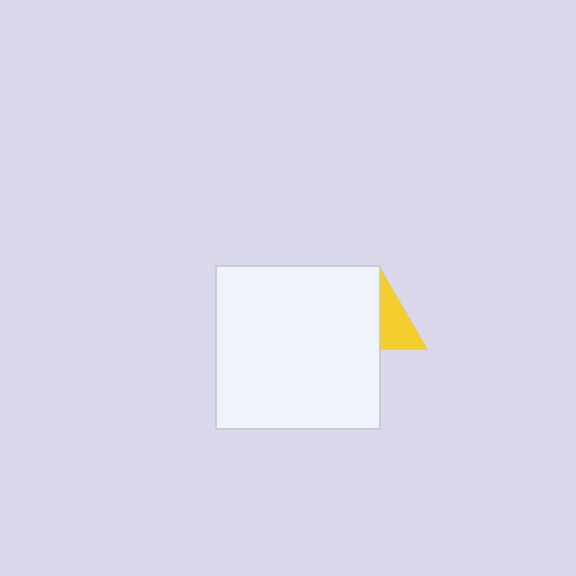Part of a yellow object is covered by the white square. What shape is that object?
It is a triangle.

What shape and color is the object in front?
The object in front is a white square.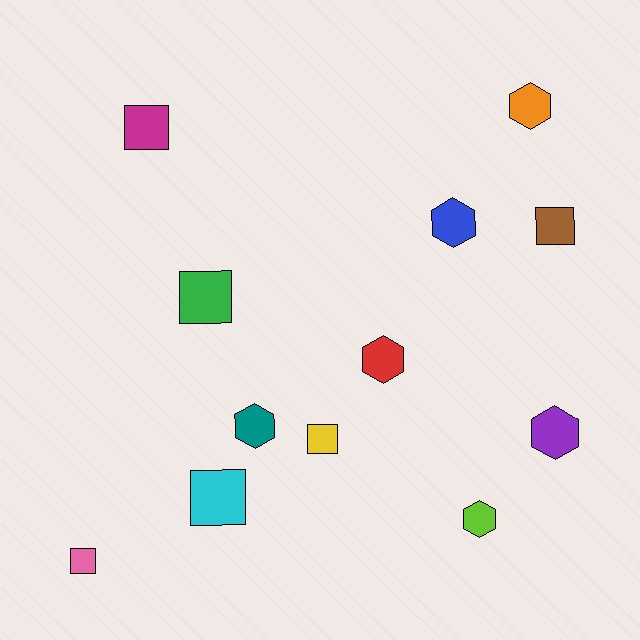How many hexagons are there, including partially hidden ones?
There are 6 hexagons.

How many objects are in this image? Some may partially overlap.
There are 12 objects.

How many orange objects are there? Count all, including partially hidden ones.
There is 1 orange object.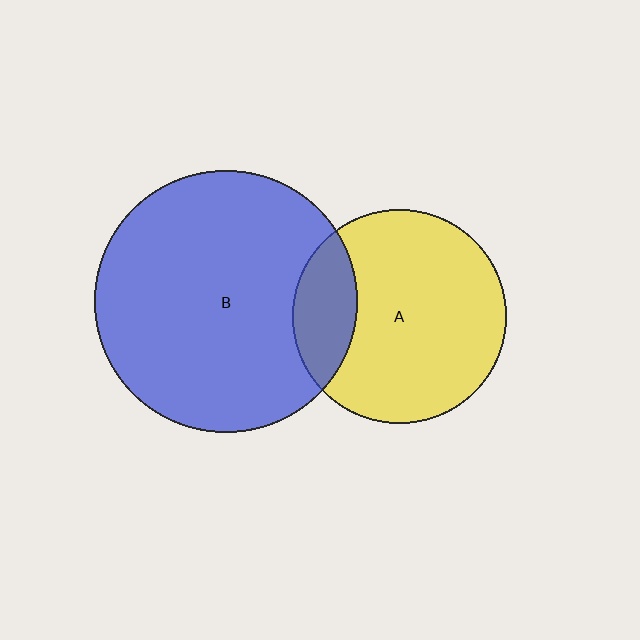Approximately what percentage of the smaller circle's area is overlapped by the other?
Approximately 20%.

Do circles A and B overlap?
Yes.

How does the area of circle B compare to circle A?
Approximately 1.5 times.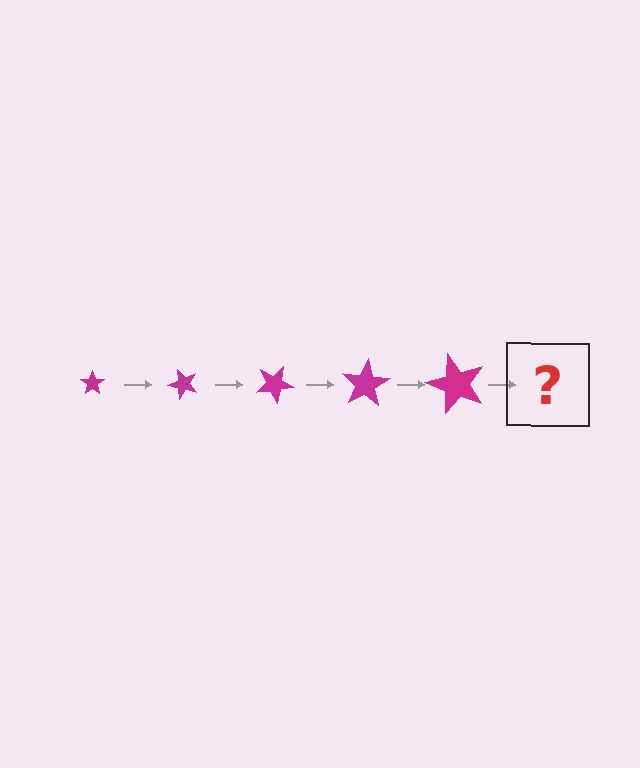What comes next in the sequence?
The next element should be a star, larger than the previous one and rotated 250 degrees from the start.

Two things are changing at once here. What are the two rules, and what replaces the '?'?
The two rules are that the star grows larger each step and it rotates 50 degrees each step. The '?' should be a star, larger than the previous one and rotated 250 degrees from the start.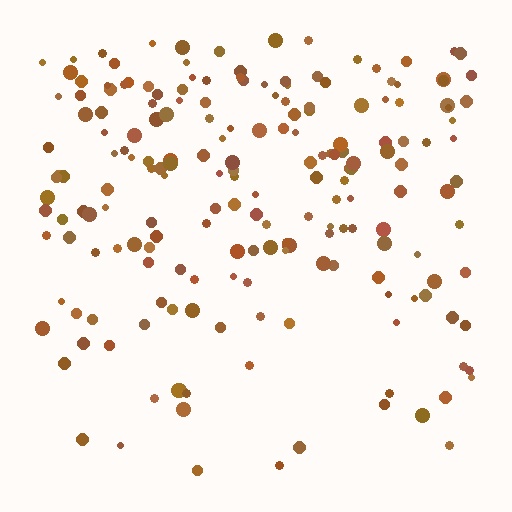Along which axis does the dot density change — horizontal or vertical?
Vertical.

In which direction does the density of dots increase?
From bottom to top, with the top side densest.